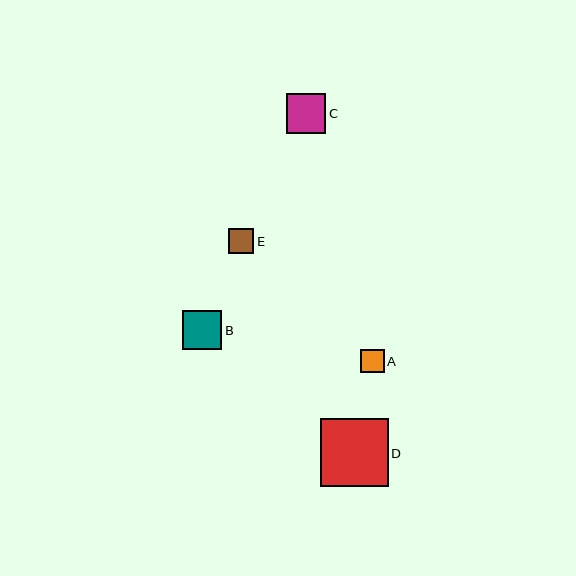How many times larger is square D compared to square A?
Square D is approximately 2.9 times the size of square A.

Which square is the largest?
Square D is the largest with a size of approximately 68 pixels.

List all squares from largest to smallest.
From largest to smallest: D, C, B, E, A.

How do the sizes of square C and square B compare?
Square C and square B are approximately the same size.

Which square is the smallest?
Square A is the smallest with a size of approximately 23 pixels.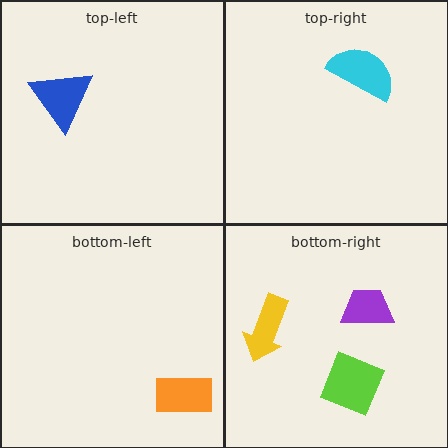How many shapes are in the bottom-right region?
3.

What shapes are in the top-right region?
The cyan semicircle.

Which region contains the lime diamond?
The bottom-right region.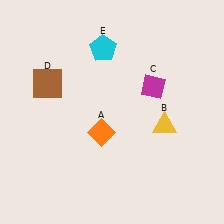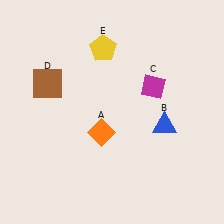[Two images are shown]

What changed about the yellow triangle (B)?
In Image 1, B is yellow. In Image 2, it changed to blue.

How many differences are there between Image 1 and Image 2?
There are 2 differences between the two images.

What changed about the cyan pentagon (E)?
In Image 1, E is cyan. In Image 2, it changed to yellow.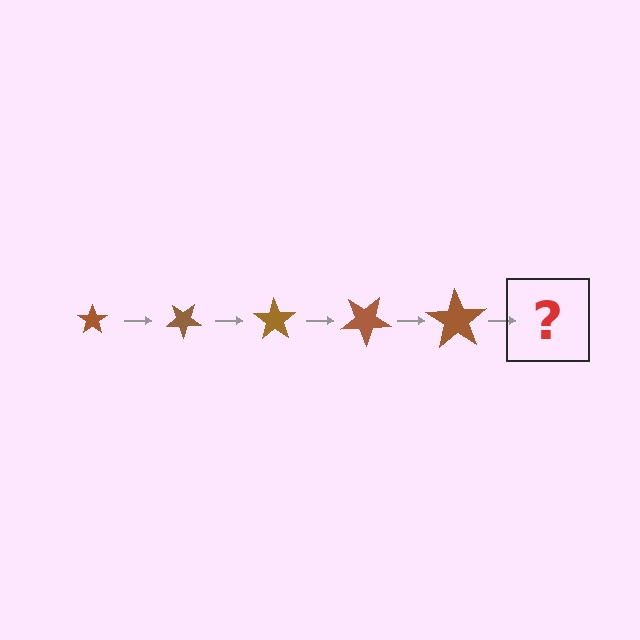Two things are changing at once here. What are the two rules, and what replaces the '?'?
The two rules are that the star grows larger each step and it rotates 35 degrees each step. The '?' should be a star, larger than the previous one and rotated 175 degrees from the start.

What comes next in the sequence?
The next element should be a star, larger than the previous one and rotated 175 degrees from the start.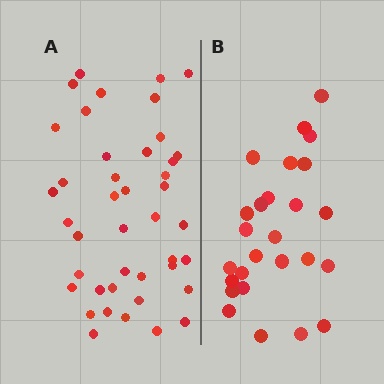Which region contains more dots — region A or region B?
Region A (the left region) has more dots.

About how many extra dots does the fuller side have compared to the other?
Region A has approximately 15 more dots than region B.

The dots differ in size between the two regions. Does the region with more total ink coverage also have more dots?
No. Region B has more total ink coverage because its dots are larger, but region A actually contains more individual dots. Total area can be misleading — the number of items is what matters here.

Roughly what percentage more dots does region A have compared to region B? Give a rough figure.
About 60% more.